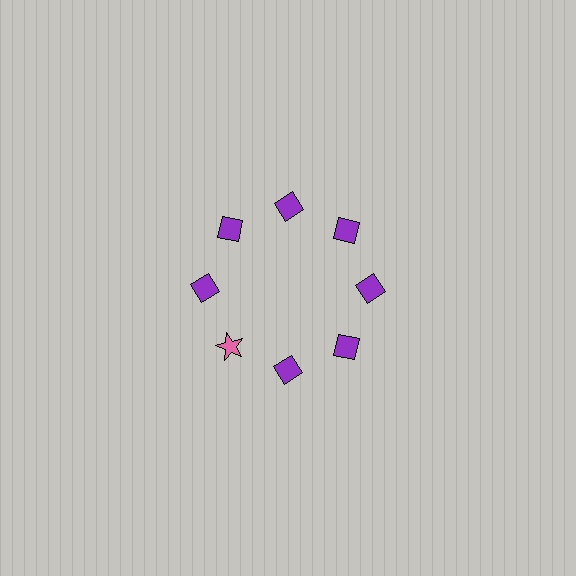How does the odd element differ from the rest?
It differs in both color (pink instead of purple) and shape (star instead of diamond).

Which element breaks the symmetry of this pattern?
The pink star at roughly the 8 o'clock position breaks the symmetry. All other shapes are purple diamonds.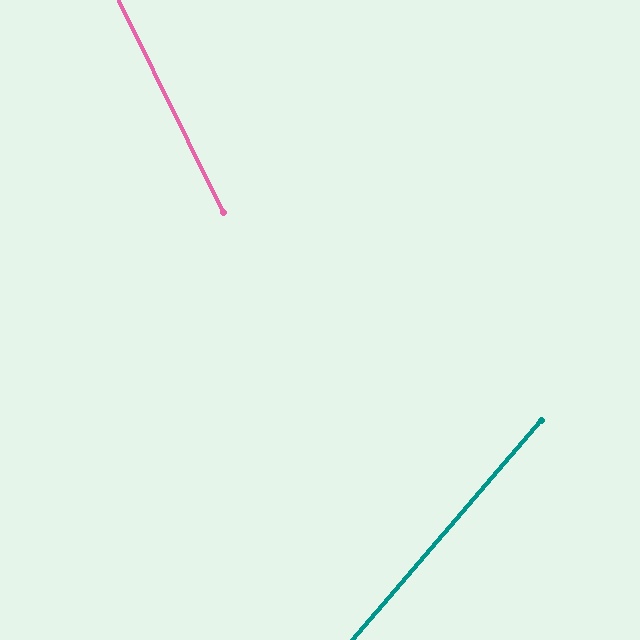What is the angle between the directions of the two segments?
Approximately 67 degrees.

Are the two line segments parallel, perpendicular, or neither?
Neither parallel nor perpendicular — they differ by about 67°.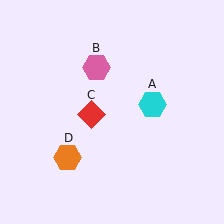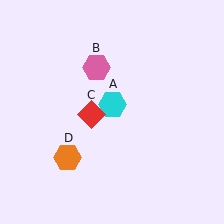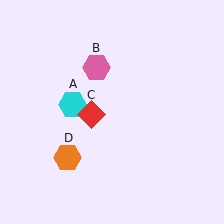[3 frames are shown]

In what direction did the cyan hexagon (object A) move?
The cyan hexagon (object A) moved left.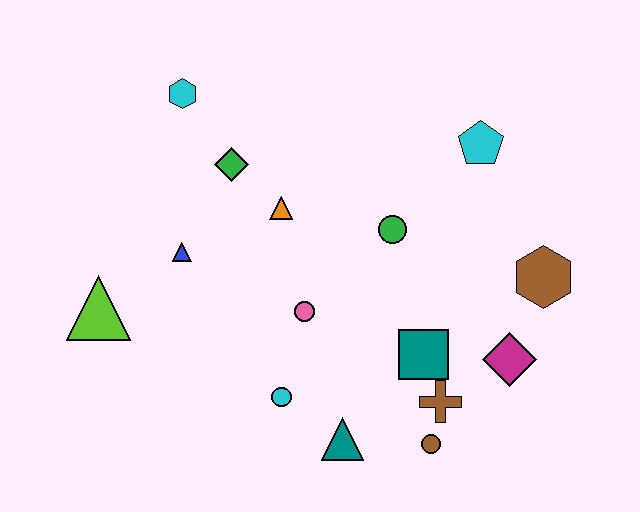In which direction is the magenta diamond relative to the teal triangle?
The magenta diamond is to the right of the teal triangle.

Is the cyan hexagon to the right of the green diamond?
No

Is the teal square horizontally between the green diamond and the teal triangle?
No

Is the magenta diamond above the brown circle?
Yes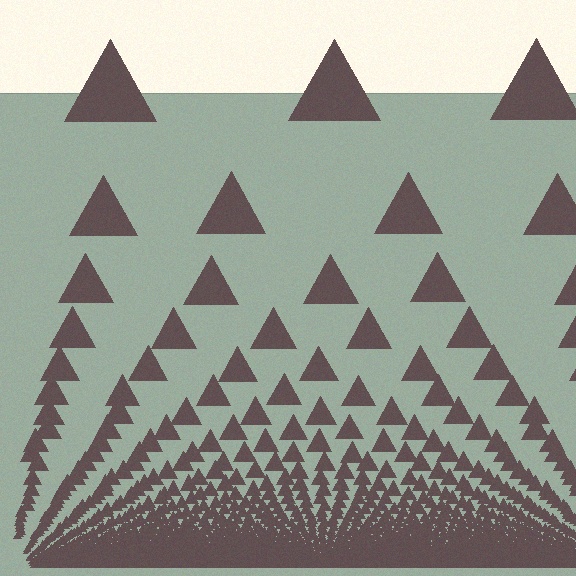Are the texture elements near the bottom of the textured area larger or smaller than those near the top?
Smaller. The gradient is inverted — elements near the bottom are smaller and denser.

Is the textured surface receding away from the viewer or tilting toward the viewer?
The surface appears to tilt toward the viewer. Texture elements get larger and sparser toward the top.